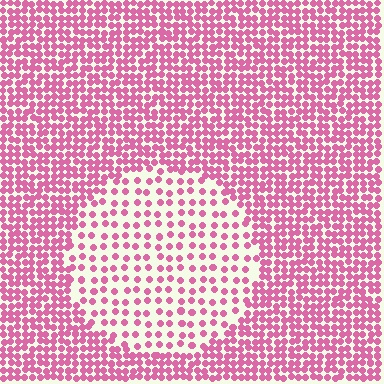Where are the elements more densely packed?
The elements are more densely packed outside the circle boundary.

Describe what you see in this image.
The image contains small pink elements arranged at two different densities. A circle-shaped region is visible where the elements are less densely packed than the surrounding area.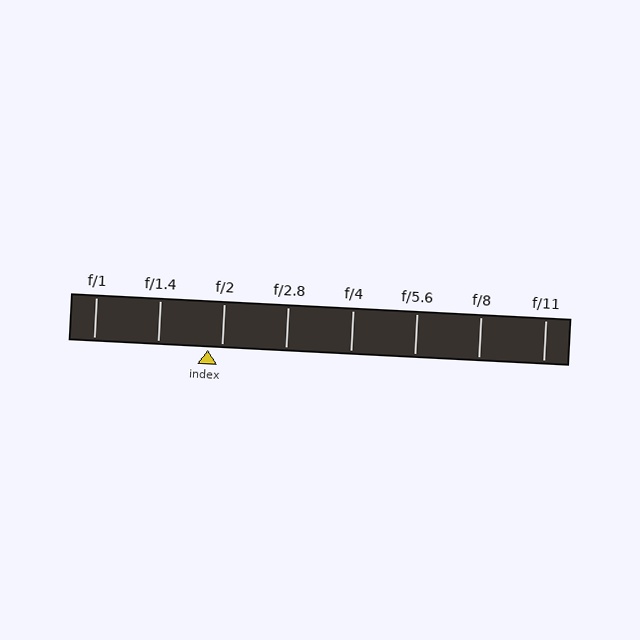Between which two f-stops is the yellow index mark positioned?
The index mark is between f/1.4 and f/2.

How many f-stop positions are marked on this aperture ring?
There are 8 f-stop positions marked.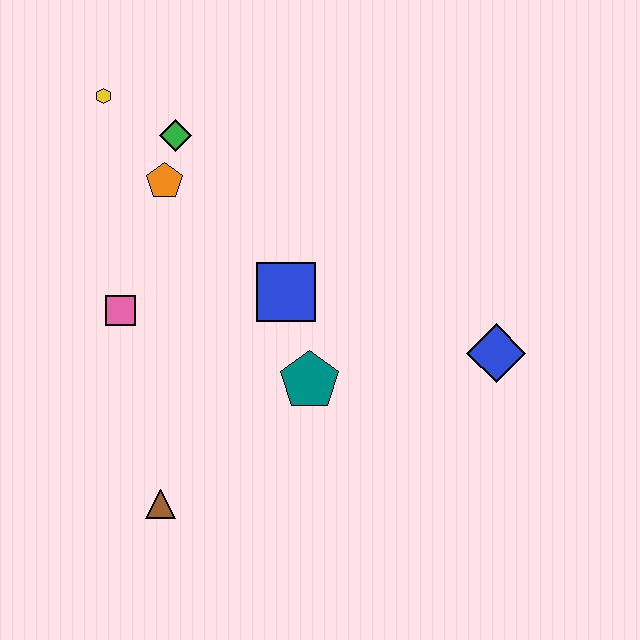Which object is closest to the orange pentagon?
The green diamond is closest to the orange pentagon.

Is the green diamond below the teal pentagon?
No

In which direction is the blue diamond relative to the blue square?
The blue diamond is to the right of the blue square.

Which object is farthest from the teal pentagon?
The yellow hexagon is farthest from the teal pentagon.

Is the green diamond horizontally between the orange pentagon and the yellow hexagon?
No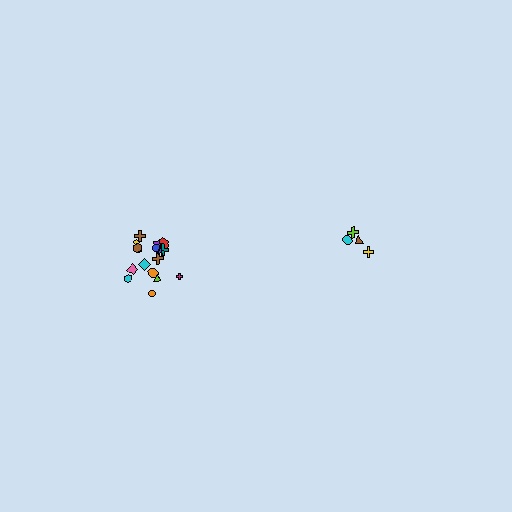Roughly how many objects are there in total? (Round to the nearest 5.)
Roughly 20 objects in total.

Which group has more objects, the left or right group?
The left group.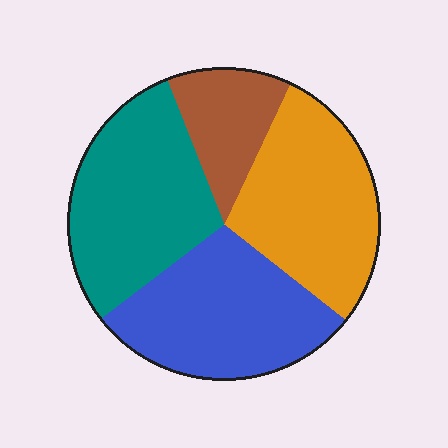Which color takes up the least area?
Brown, at roughly 15%.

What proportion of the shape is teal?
Teal takes up about one third (1/3) of the shape.